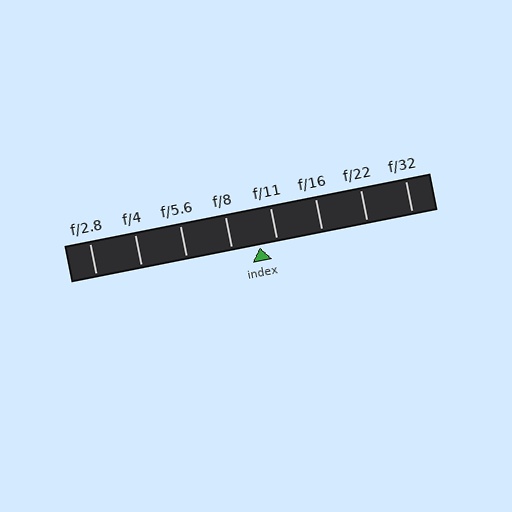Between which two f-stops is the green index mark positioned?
The index mark is between f/8 and f/11.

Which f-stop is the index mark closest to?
The index mark is closest to f/11.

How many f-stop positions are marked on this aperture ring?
There are 8 f-stop positions marked.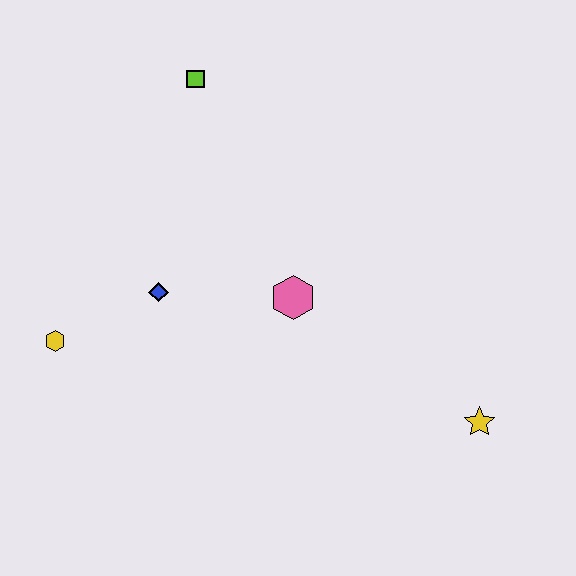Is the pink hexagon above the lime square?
No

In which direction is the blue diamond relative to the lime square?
The blue diamond is below the lime square.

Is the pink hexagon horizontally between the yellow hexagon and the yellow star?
Yes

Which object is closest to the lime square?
The blue diamond is closest to the lime square.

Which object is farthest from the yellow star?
The lime square is farthest from the yellow star.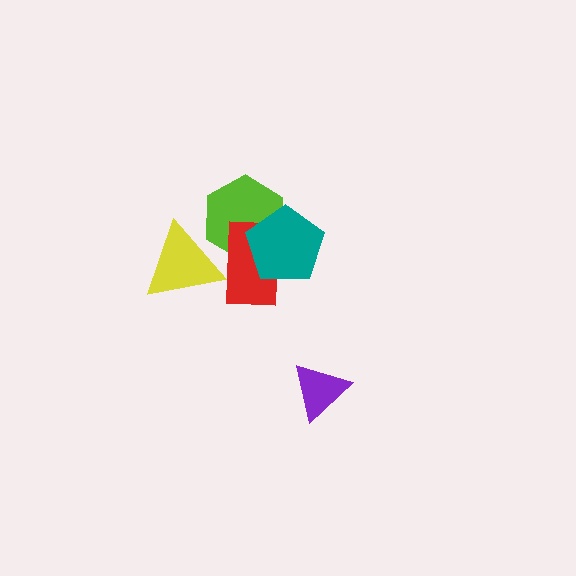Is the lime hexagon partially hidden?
Yes, it is partially covered by another shape.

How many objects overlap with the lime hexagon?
3 objects overlap with the lime hexagon.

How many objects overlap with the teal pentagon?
2 objects overlap with the teal pentagon.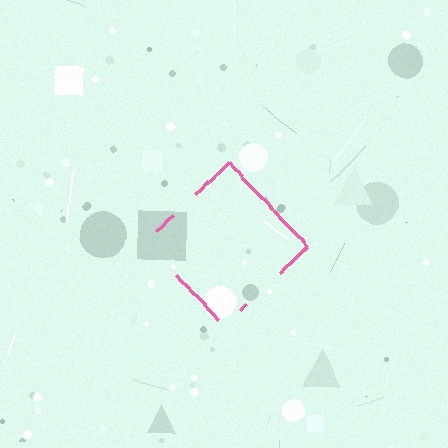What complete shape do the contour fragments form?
The contour fragments form a diamond.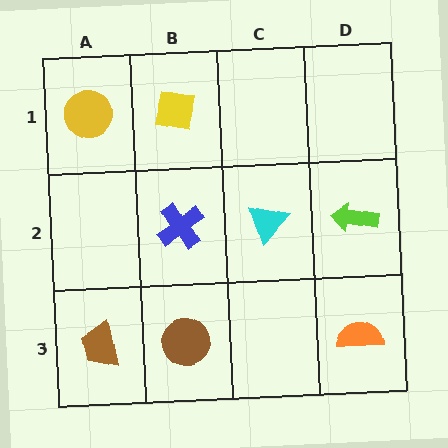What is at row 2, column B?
A blue cross.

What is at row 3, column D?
An orange semicircle.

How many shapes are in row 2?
3 shapes.